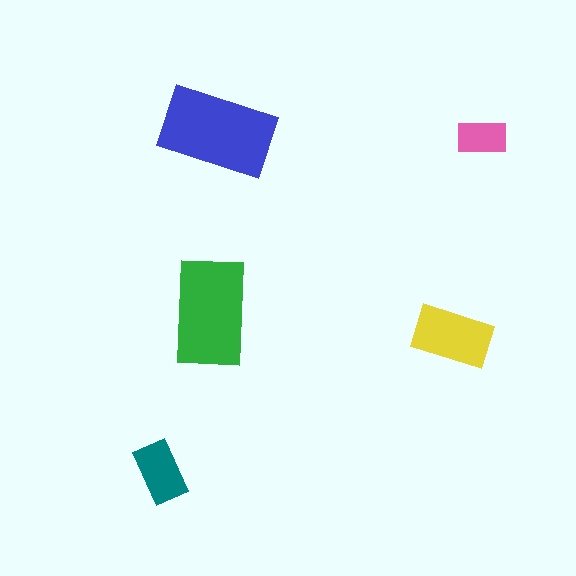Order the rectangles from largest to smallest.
the blue one, the green one, the yellow one, the teal one, the pink one.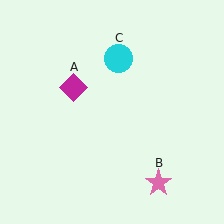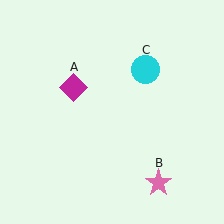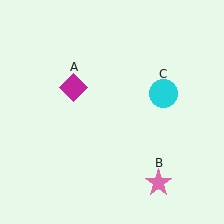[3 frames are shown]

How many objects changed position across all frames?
1 object changed position: cyan circle (object C).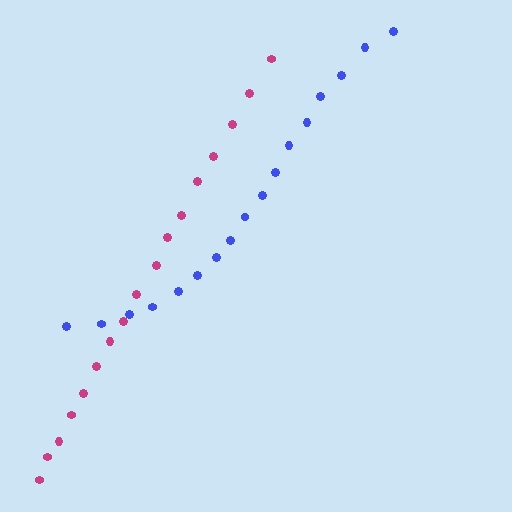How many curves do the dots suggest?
There are 2 distinct paths.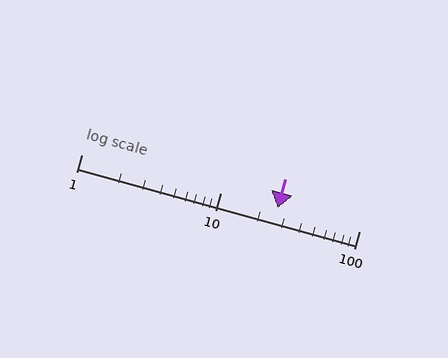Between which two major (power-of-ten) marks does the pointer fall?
The pointer is between 10 and 100.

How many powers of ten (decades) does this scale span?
The scale spans 2 decades, from 1 to 100.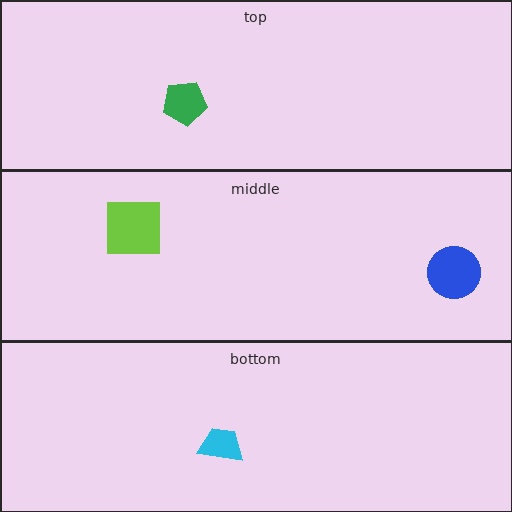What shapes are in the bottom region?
The cyan trapezoid.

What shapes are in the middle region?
The blue circle, the lime square.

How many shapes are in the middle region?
2.